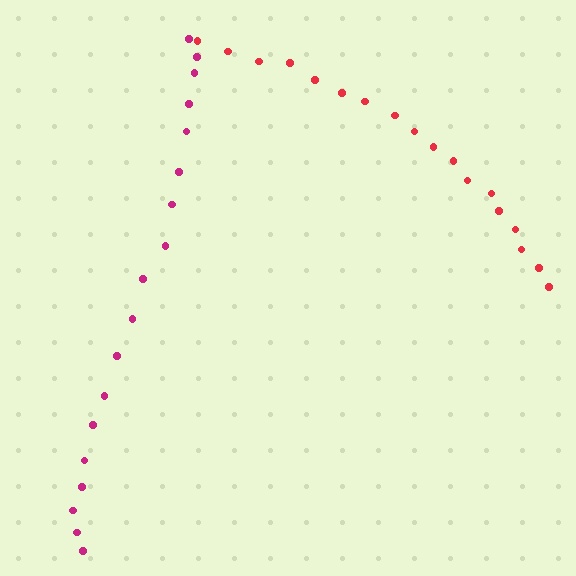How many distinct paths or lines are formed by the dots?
There are 2 distinct paths.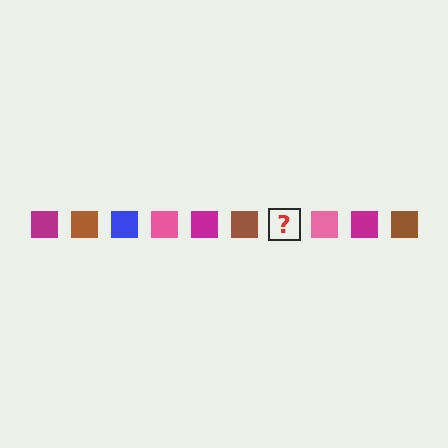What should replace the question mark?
The question mark should be replaced with a blue square.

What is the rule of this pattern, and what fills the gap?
The rule is that the pattern cycles through magenta, brown, blue, pink squares. The gap should be filled with a blue square.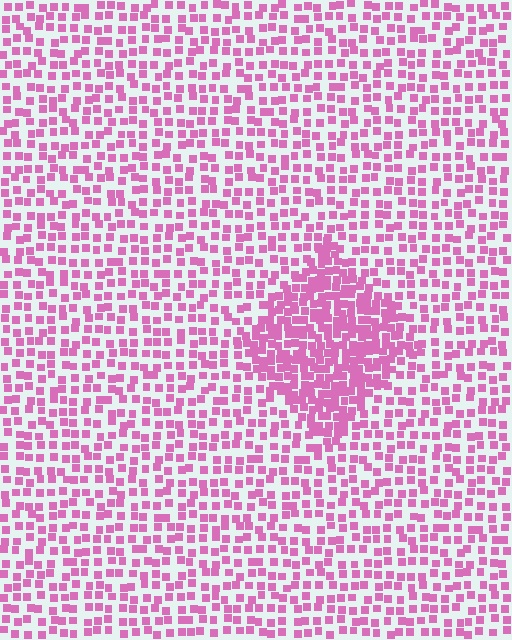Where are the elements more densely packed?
The elements are more densely packed inside the diamond boundary.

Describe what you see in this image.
The image contains small pink elements arranged at two different densities. A diamond-shaped region is visible where the elements are more densely packed than the surrounding area.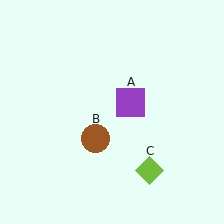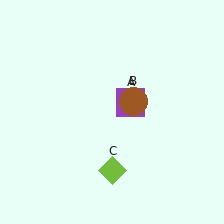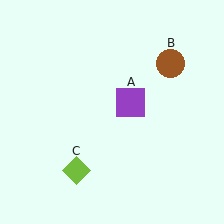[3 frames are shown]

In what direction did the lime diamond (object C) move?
The lime diamond (object C) moved left.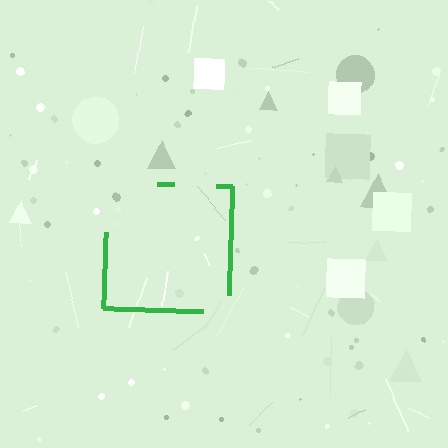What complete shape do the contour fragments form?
The contour fragments form a square.